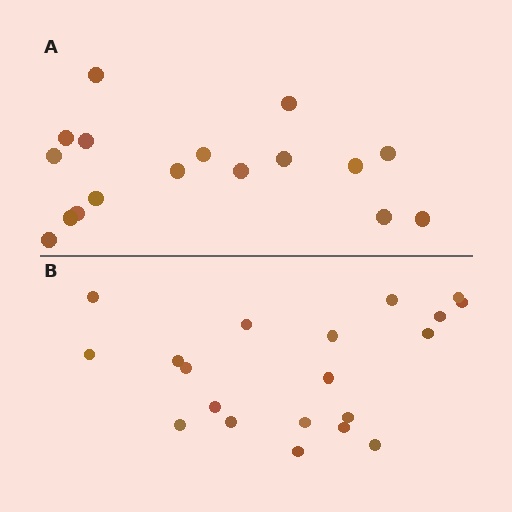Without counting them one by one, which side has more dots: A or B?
Region B (the bottom region) has more dots.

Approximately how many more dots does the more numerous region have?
Region B has just a few more — roughly 2 or 3 more dots than region A.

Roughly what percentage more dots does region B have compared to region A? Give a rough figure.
About 20% more.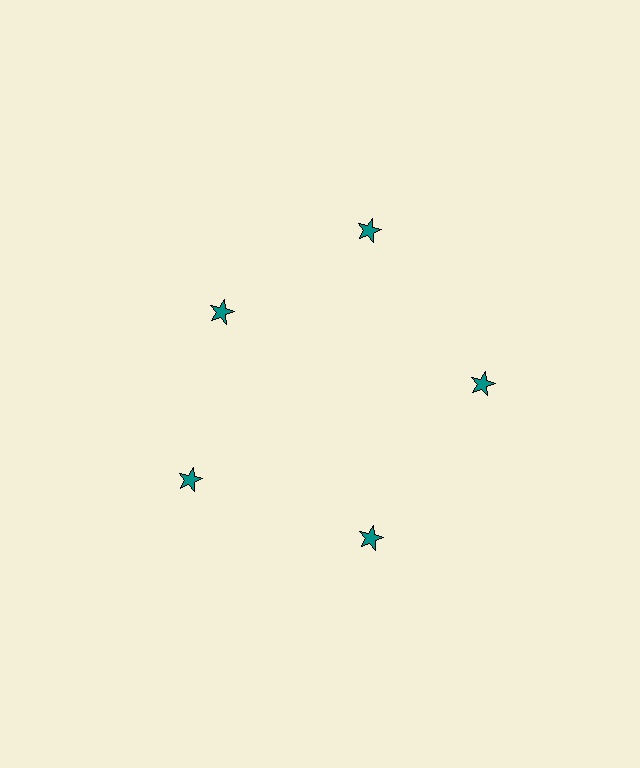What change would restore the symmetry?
The symmetry would be restored by moving it outward, back onto the ring so that all 5 stars sit at equal angles and equal distance from the center.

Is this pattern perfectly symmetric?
No. The 5 teal stars are arranged in a ring, but one element near the 10 o'clock position is pulled inward toward the center, breaking the 5-fold rotational symmetry.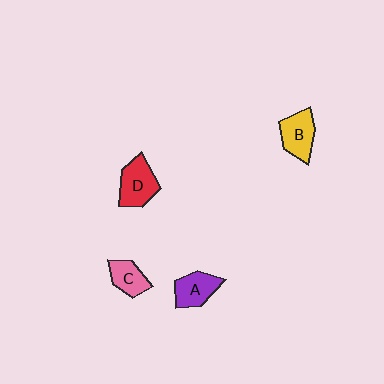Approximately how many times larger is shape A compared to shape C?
Approximately 1.2 times.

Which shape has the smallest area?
Shape C (pink).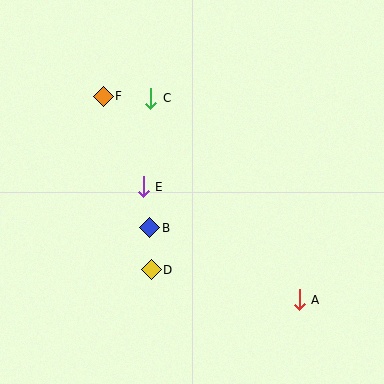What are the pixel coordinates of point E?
Point E is at (143, 187).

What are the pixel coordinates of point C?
Point C is at (151, 98).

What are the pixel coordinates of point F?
Point F is at (103, 96).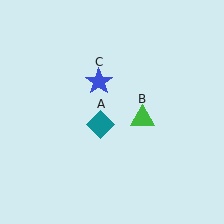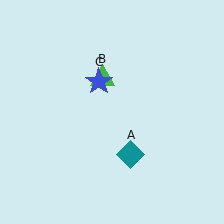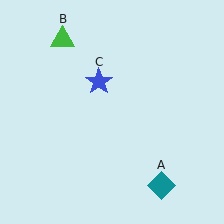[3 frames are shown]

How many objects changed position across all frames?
2 objects changed position: teal diamond (object A), green triangle (object B).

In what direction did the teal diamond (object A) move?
The teal diamond (object A) moved down and to the right.